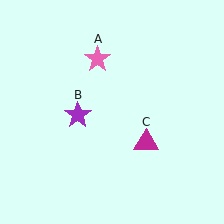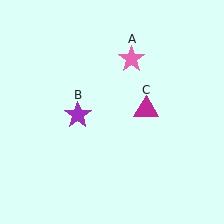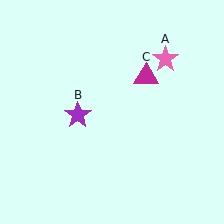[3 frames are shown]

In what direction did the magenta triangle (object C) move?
The magenta triangle (object C) moved up.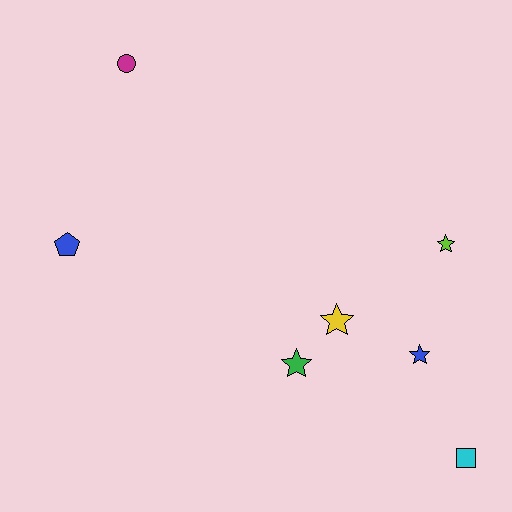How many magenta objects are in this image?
There is 1 magenta object.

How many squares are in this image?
There is 1 square.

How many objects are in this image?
There are 7 objects.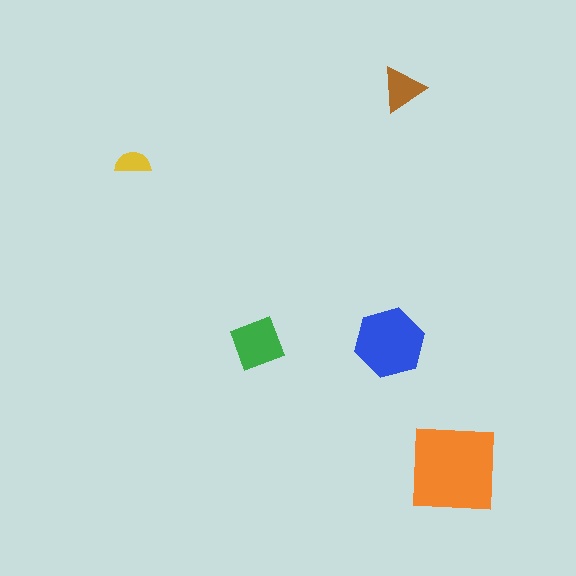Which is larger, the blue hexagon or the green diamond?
The blue hexagon.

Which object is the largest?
The orange square.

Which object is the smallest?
The yellow semicircle.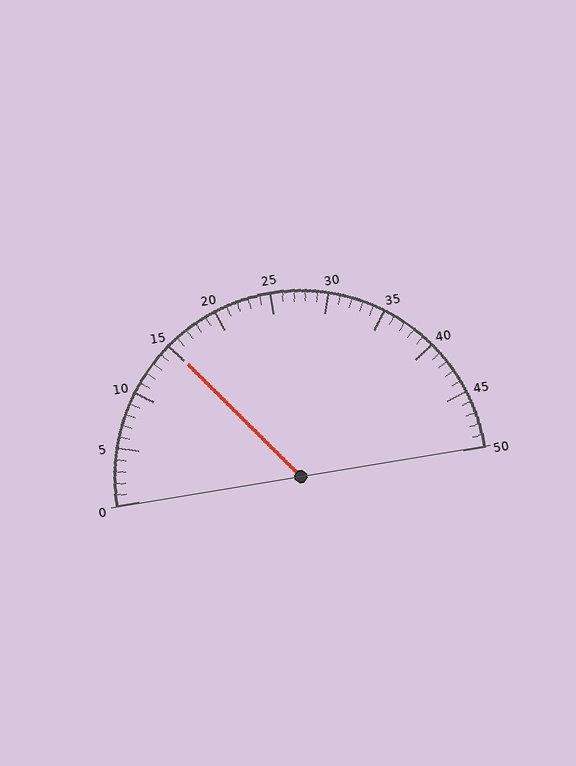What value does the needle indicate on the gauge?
The needle indicates approximately 15.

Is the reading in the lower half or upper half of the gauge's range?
The reading is in the lower half of the range (0 to 50).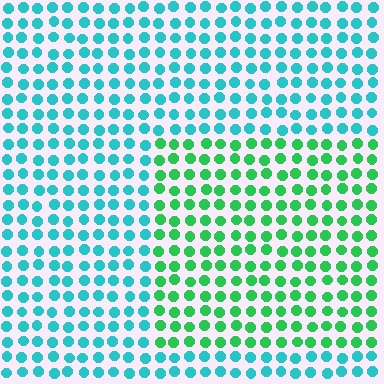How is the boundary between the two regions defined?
The boundary is defined purely by a slight shift in hue (about 45 degrees). Spacing, size, and orientation are identical on both sides.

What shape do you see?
I see a rectangle.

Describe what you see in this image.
The image is filled with small cyan elements in a uniform arrangement. A rectangle-shaped region is visible where the elements are tinted to a slightly different hue, forming a subtle color boundary.